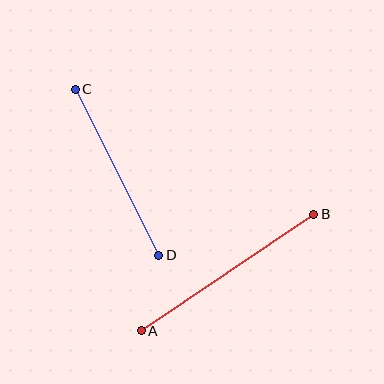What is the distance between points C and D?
The distance is approximately 186 pixels.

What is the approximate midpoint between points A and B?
The midpoint is at approximately (227, 272) pixels.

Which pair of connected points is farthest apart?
Points A and B are farthest apart.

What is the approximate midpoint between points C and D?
The midpoint is at approximately (117, 172) pixels.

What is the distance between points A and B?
The distance is approximately 208 pixels.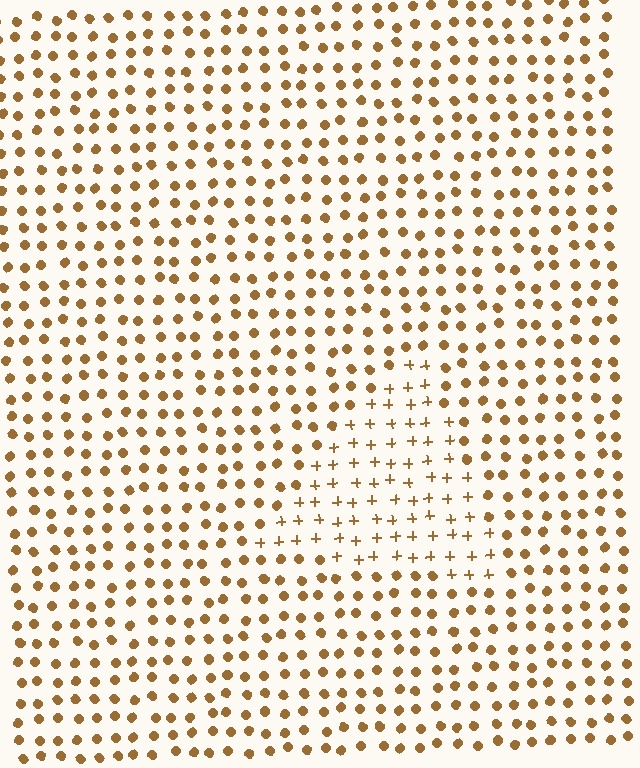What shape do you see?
I see a triangle.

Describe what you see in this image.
The image is filled with small brown elements arranged in a uniform grid. A triangle-shaped region contains plus signs, while the surrounding area contains circles. The boundary is defined purely by the change in element shape.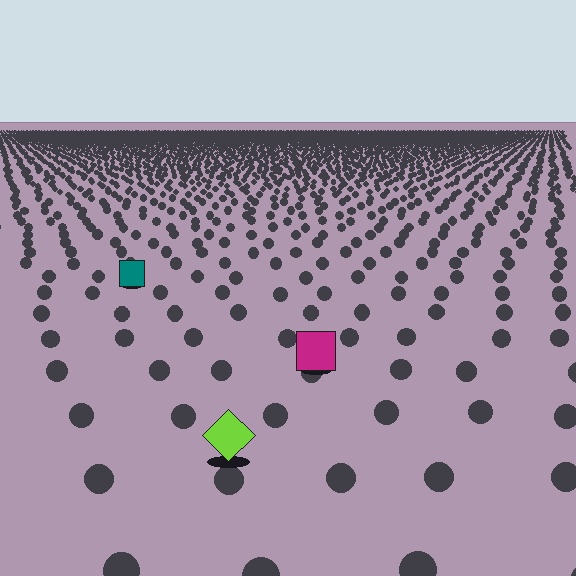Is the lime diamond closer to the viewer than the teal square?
Yes. The lime diamond is closer — you can tell from the texture gradient: the ground texture is coarser near it.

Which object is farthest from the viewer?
The teal square is farthest from the viewer. It appears smaller and the ground texture around it is denser.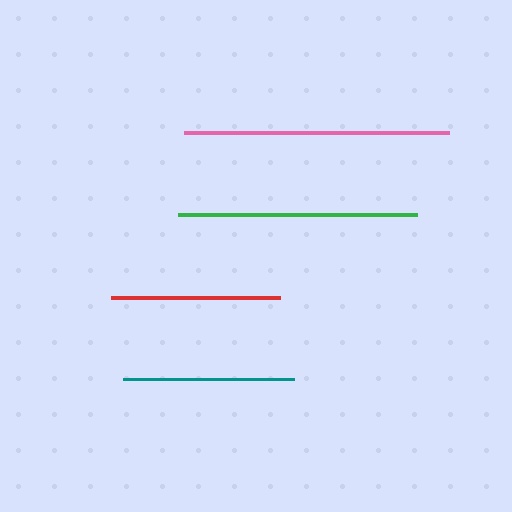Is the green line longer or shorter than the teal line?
The green line is longer than the teal line.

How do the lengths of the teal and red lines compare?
The teal and red lines are approximately the same length.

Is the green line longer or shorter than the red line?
The green line is longer than the red line.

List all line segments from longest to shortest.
From longest to shortest: pink, green, teal, red.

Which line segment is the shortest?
The red line is the shortest at approximately 169 pixels.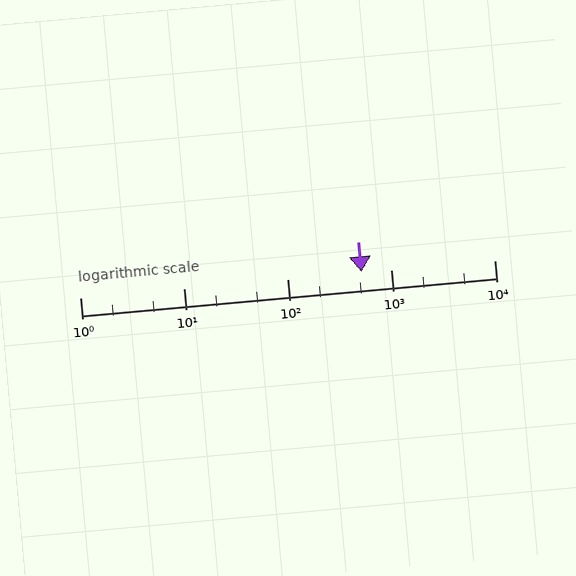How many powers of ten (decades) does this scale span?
The scale spans 4 decades, from 1 to 10000.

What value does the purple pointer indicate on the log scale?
The pointer indicates approximately 520.